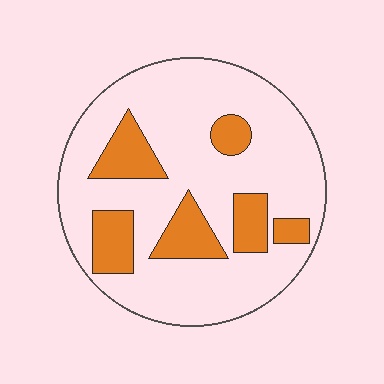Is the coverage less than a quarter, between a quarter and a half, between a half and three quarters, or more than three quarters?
Less than a quarter.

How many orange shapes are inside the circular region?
6.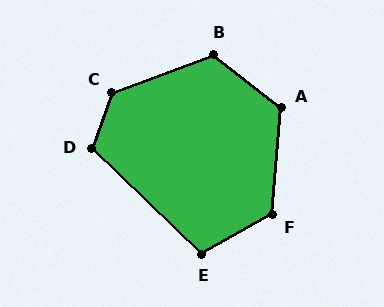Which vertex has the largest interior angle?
C, at approximately 130 degrees.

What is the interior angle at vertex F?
Approximately 124 degrees (obtuse).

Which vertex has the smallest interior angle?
E, at approximately 107 degrees.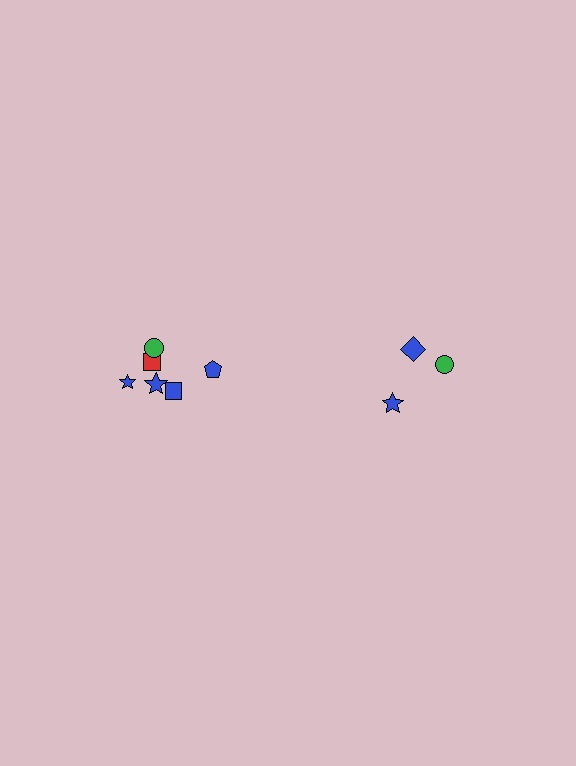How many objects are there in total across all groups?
There are 9 objects.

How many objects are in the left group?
There are 6 objects.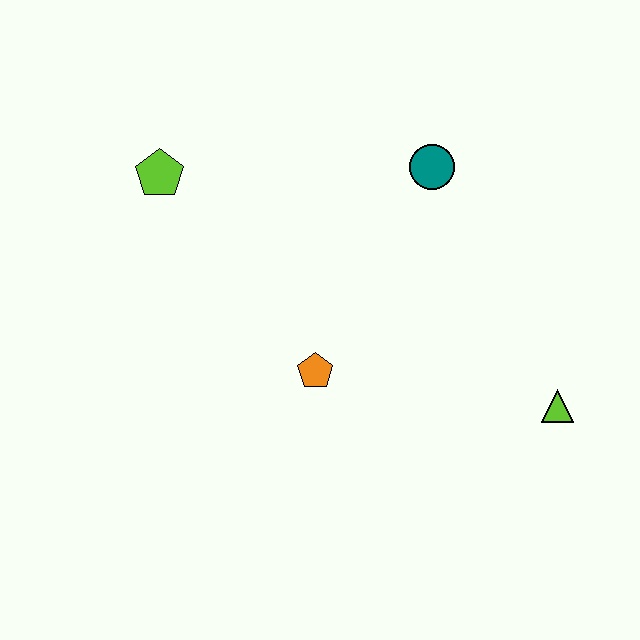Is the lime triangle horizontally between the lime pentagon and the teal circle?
No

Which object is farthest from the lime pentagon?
The lime triangle is farthest from the lime pentagon.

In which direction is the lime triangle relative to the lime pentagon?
The lime triangle is to the right of the lime pentagon.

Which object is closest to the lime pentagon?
The orange pentagon is closest to the lime pentagon.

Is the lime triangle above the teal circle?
No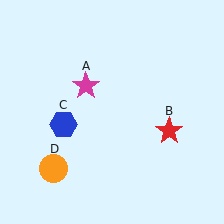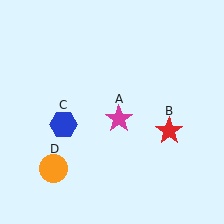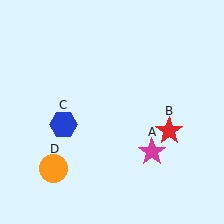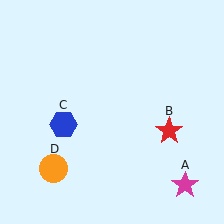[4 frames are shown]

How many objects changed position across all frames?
1 object changed position: magenta star (object A).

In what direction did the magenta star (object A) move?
The magenta star (object A) moved down and to the right.